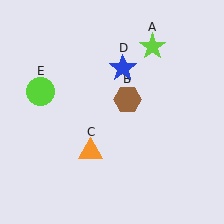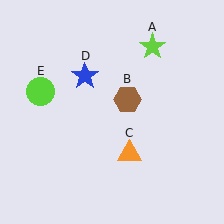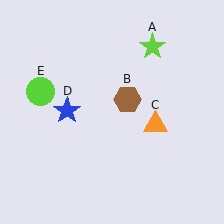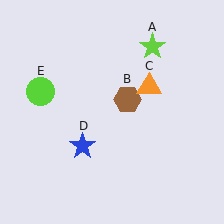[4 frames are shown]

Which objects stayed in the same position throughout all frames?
Lime star (object A) and brown hexagon (object B) and lime circle (object E) remained stationary.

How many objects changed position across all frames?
2 objects changed position: orange triangle (object C), blue star (object D).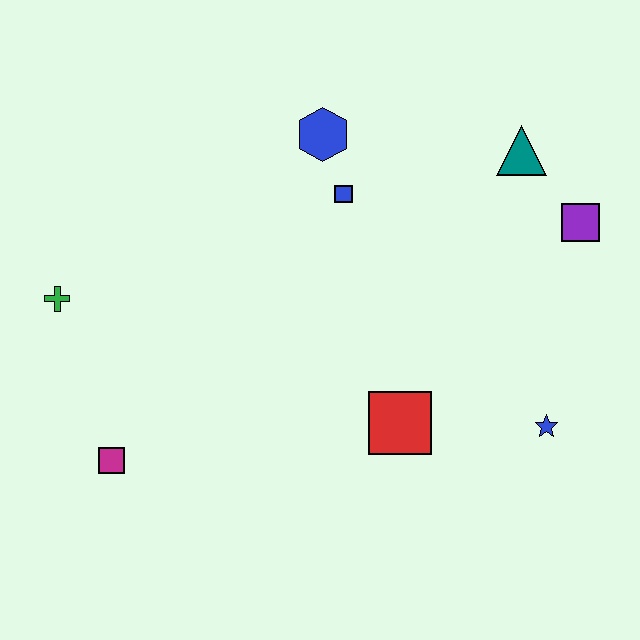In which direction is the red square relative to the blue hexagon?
The red square is below the blue hexagon.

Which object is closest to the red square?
The blue star is closest to the red square.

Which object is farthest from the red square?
The green cross is farthest from the red square.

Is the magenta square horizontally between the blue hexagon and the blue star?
No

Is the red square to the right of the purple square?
No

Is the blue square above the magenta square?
Yes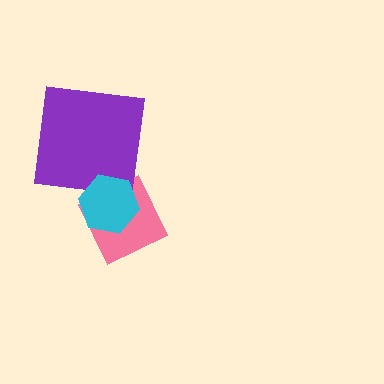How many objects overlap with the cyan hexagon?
2 objects overlap with the cyan hexagon.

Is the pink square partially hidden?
Yes, it is partially covered by another shape.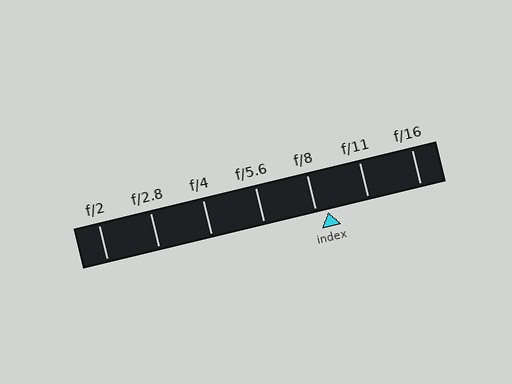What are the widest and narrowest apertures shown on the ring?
The widest aperture shown is f/2 and the narrowest is f/16.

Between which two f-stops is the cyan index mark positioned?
The index mark is between f/8 and f/11.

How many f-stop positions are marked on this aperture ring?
There are 7 f-stop positions marked.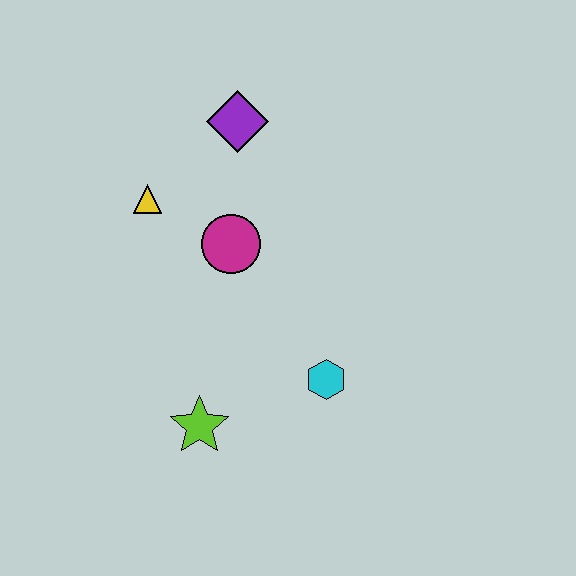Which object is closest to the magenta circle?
The yellow triangle is closest to the magenta circle.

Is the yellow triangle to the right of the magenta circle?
No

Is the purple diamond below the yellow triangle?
No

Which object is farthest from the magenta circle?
The lime star is farthest from the magenta circle.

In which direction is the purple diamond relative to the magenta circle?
The purple diamond is above the magenta circle.